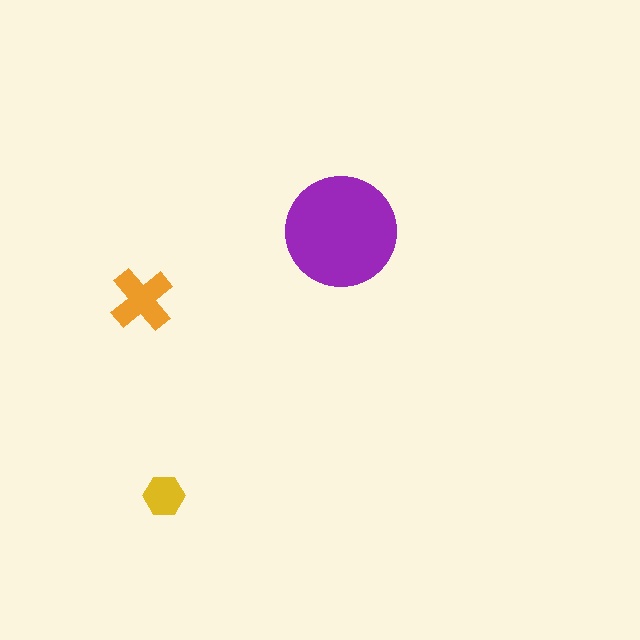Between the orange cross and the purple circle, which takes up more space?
The purple circle.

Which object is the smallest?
The yellow hexagon.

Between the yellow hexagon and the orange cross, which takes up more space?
The orange cross.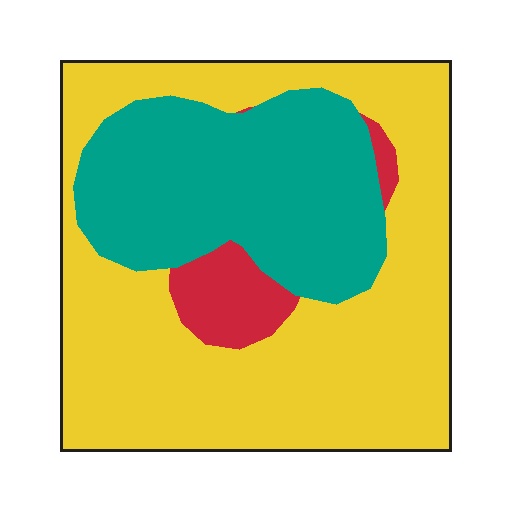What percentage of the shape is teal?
Teal takes up about one third (1/3) of the shape.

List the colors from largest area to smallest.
From largest to smallest: yellow, teal, red.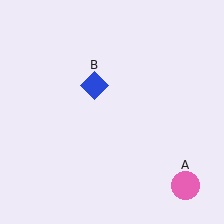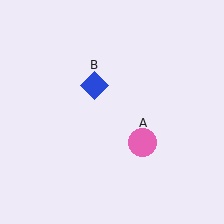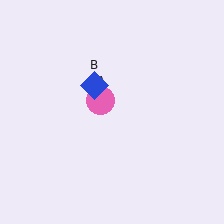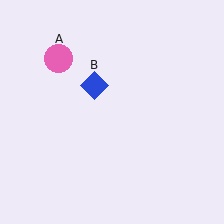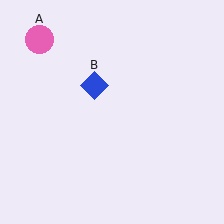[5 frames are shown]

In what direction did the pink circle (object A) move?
The pink circle (object A) moved up and to the left.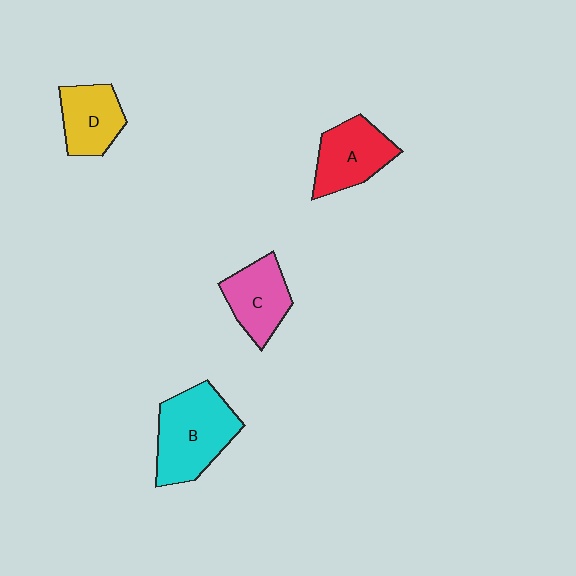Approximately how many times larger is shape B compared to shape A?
Approximately 1.4 times.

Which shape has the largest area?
Shape B (cyan).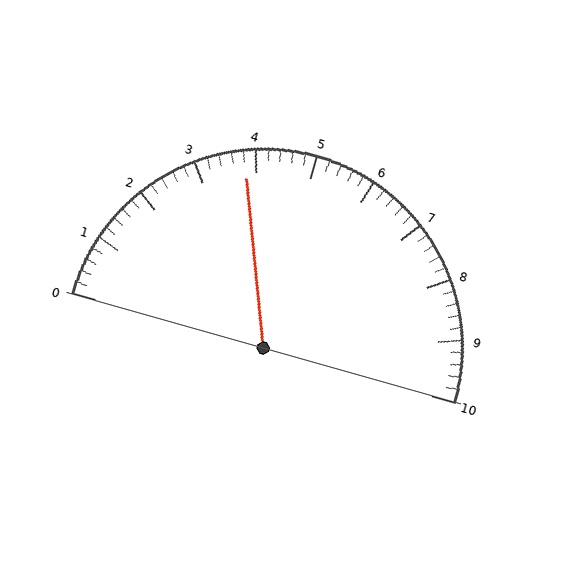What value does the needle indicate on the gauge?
The needle indicates approximately 3.8.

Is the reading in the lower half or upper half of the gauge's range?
The reading is in the lower half of the range (0 to 10).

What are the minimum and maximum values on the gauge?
The gauge ranges from 0 to 10.